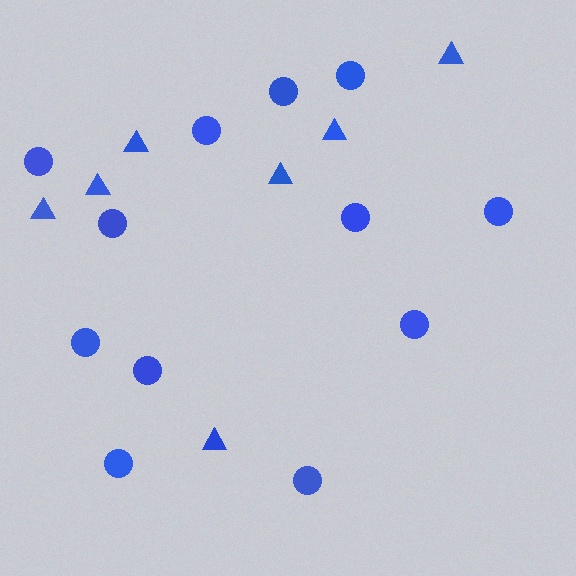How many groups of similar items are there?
There are 2 groups: one group of circles (12) and one group of triangles (7).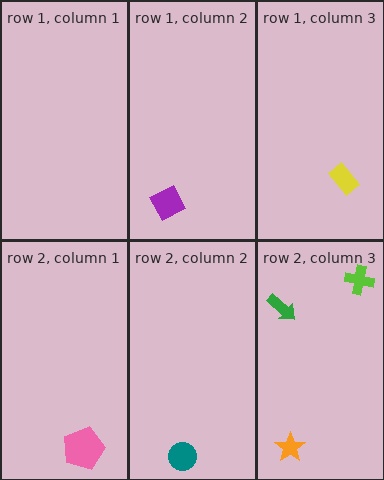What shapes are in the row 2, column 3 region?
The orange star, the lime cross, the green arrow.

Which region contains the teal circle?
The row 2, column 2 region.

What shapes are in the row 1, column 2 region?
The purple diamond.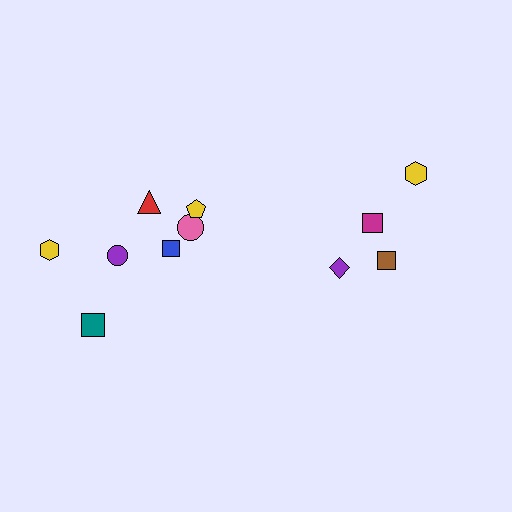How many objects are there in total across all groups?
There are 11 objects.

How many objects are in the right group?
There are 4 objects.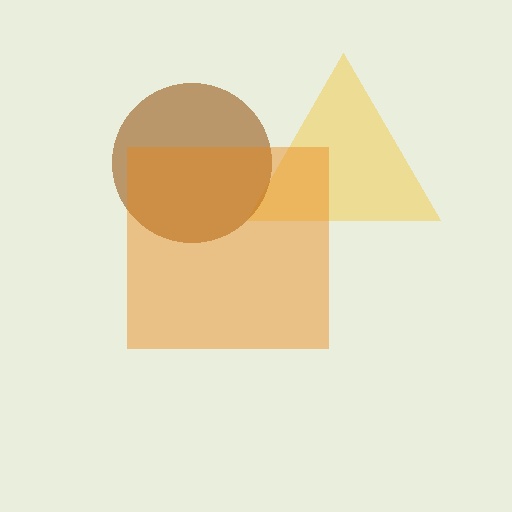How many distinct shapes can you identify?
There are 3 distinct shapes: a yellow triangle, a brown circle, an orange square.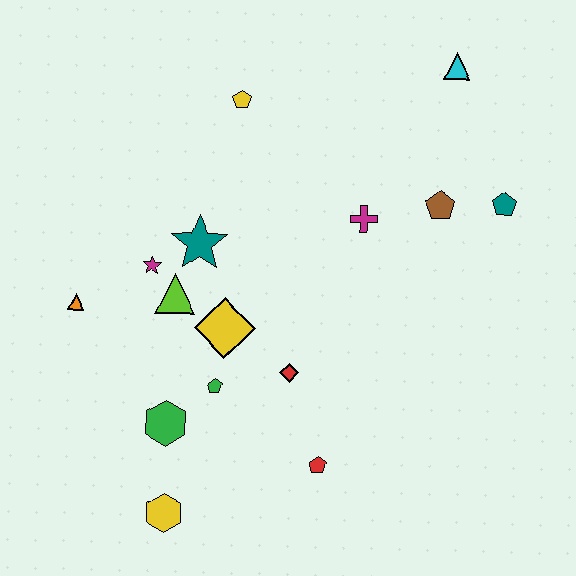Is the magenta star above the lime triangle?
Yes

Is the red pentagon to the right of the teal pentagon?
No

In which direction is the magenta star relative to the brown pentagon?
The magenta star is to the left of the brown pentagon.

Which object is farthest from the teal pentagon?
The yellow hexagon is farthest from the teal pentagon.